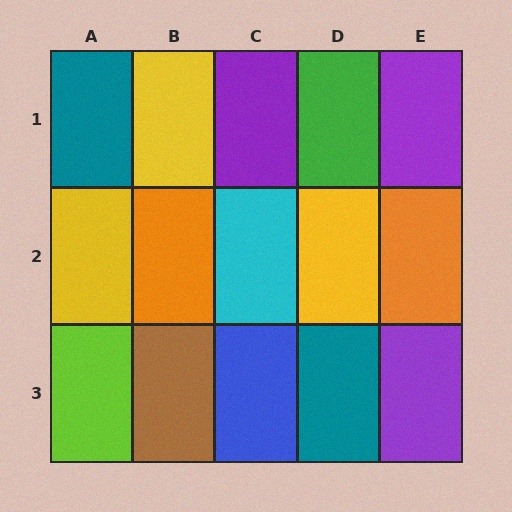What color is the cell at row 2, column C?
Cyan.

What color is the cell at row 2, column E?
Orange.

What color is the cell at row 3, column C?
Blue.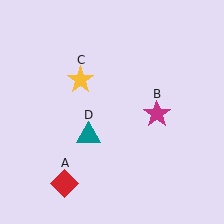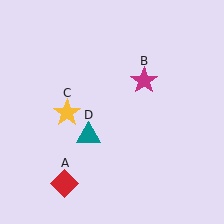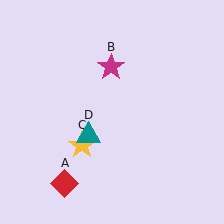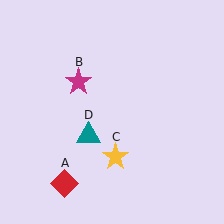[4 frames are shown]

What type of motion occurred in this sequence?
The magenta star (object B), yellow star (object C) rotated counterclockwise around the center of the scene.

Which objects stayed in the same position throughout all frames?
Red diamond (object A) and teal triangle (object D) remained stationary.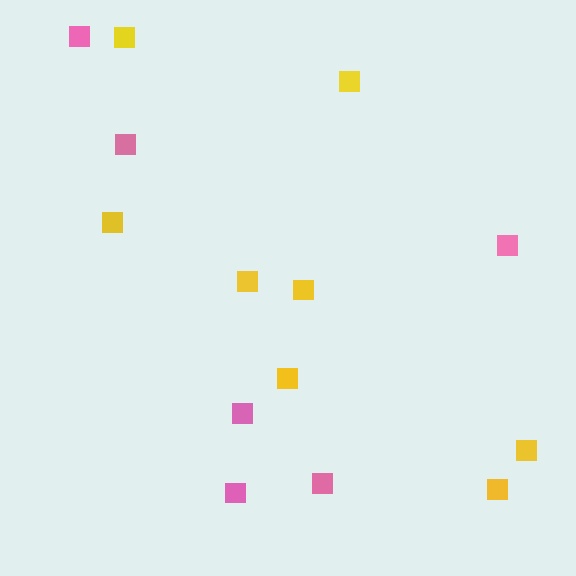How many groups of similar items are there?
There are 2 groups: one group of yellow squares (8) and one group of pink squares (6).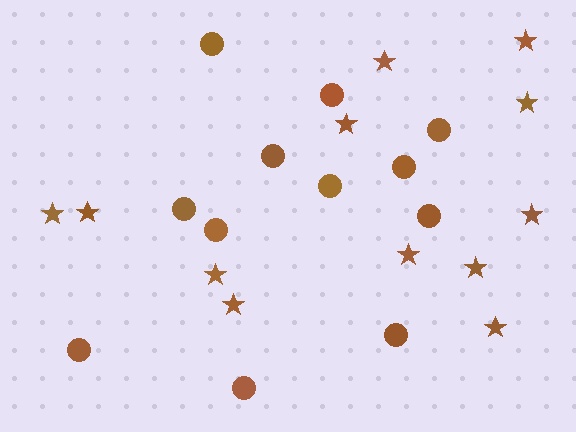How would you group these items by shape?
There are 2 groups: one group of stars (12) and one group of circles (12).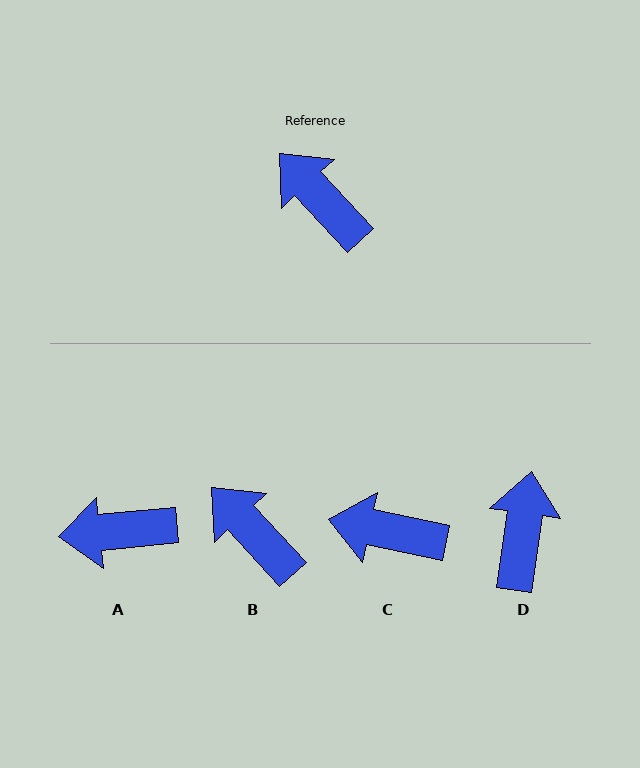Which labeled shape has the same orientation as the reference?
B.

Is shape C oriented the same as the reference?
No, it is off by about 36 degrees.